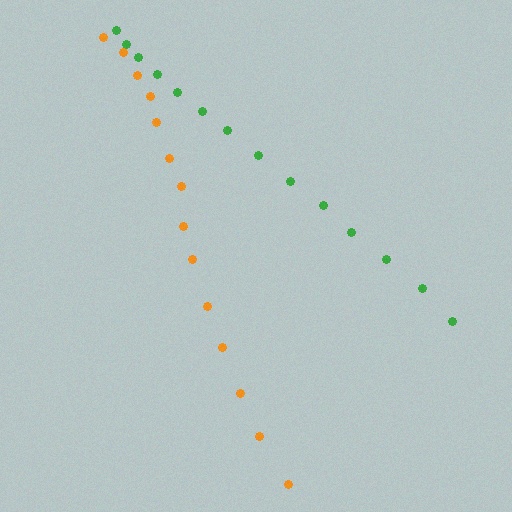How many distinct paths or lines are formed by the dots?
There are 2 distinct paths.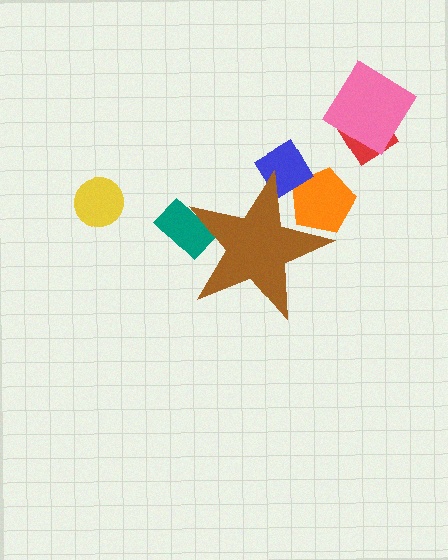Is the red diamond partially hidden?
No, the red diamond is fully visible.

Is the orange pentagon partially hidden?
Yes, the orange pentagon is partially hidden behind the brown star.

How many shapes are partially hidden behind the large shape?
3 shapes are partially hidden.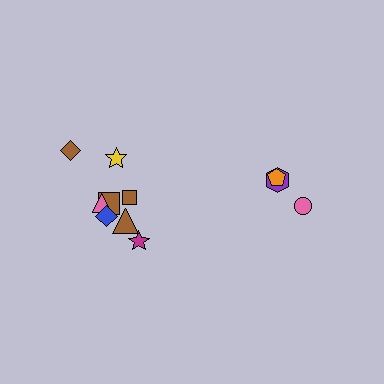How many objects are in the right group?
There are 3 objects.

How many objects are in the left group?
There are 8 objects.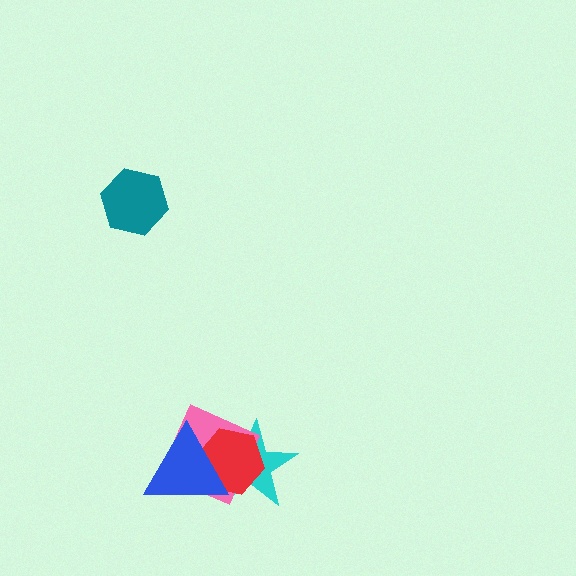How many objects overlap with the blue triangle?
3 objects overlap with the blue triangle.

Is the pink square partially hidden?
Yes, it is partially covered by another shape.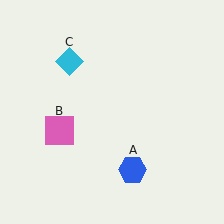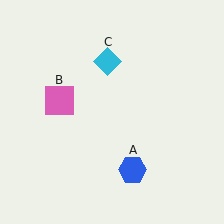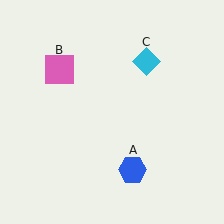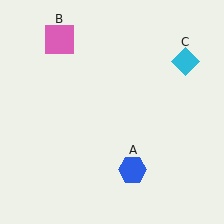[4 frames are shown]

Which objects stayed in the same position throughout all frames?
Blue hexagon (object A) remained stationary.